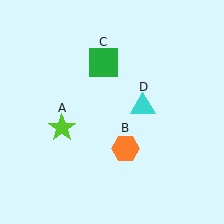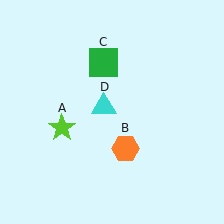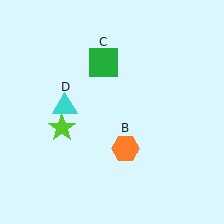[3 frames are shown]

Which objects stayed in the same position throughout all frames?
Lime star (object A) and orange hexagon (object B) and green square (object C) remained stationary.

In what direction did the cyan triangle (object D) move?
The cyan triangle (object D) moved left.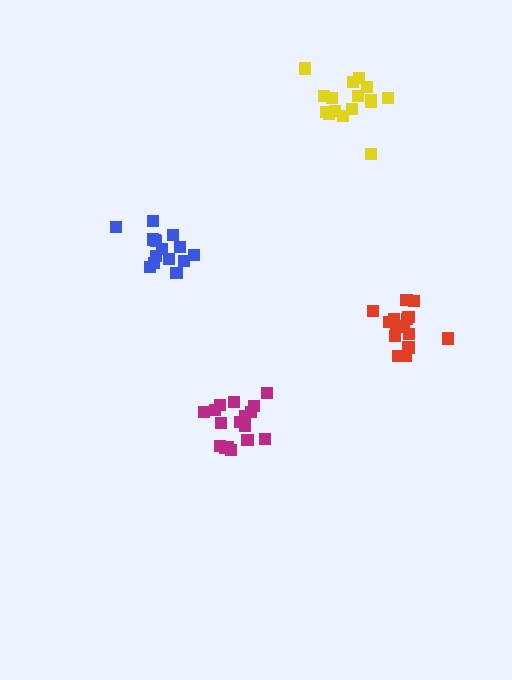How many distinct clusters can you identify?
There are 4 distinct clusters.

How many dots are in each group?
Group 1: 17 dots, Group 2: 16 dots, Group 3: 16 dots, Group 4: 15 dots (64 total).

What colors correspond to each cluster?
The clusters are colored: magenta, yellow, red, blue.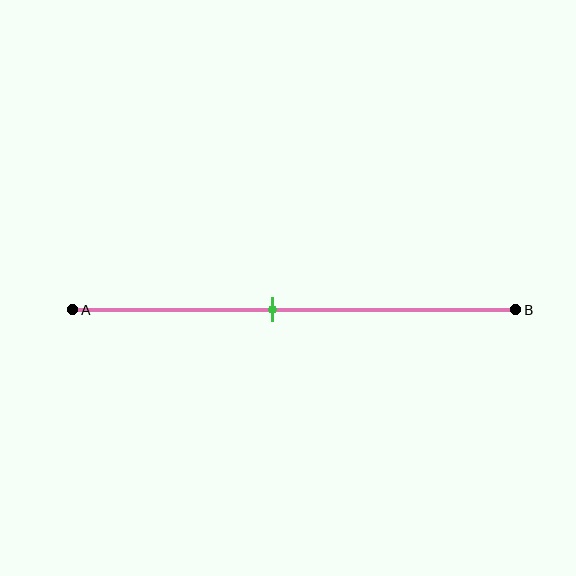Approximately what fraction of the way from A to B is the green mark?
The green mark is approximately 45% of the way from A to B.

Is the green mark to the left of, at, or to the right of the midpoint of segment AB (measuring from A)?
The green mark is to the left of the midpoint of segment AB.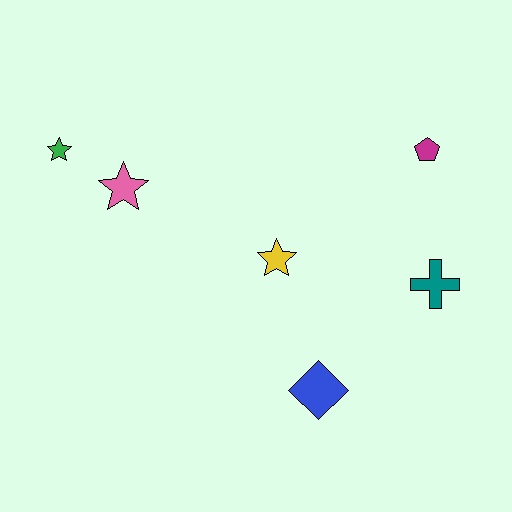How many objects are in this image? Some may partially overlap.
There are 6 objects.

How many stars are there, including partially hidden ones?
There are 3 stars.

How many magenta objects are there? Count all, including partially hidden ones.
There is 1 magenta object.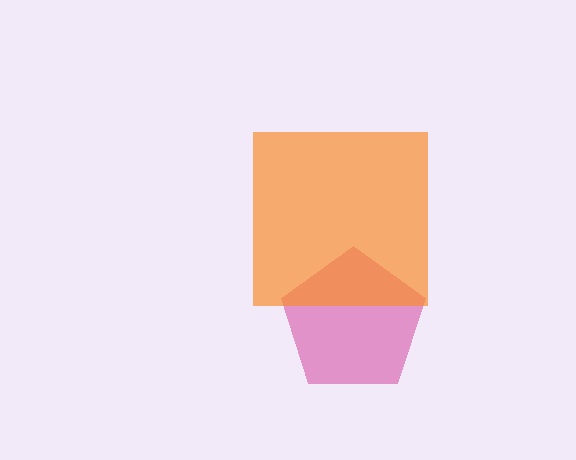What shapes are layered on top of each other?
The layered shapes are: a magenta pentagon, an orange square.